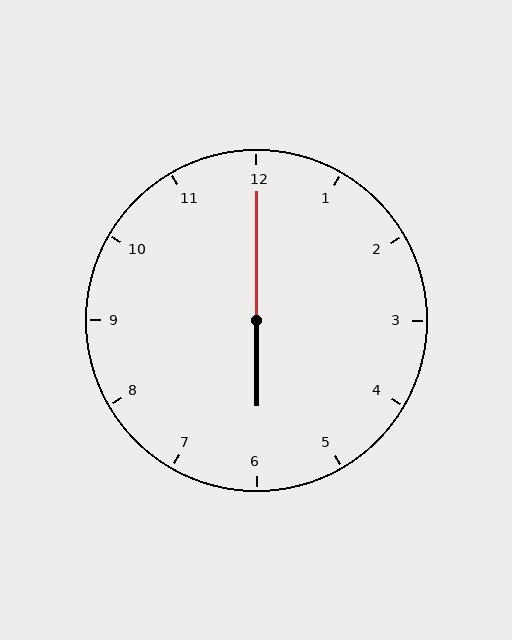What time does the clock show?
6:00.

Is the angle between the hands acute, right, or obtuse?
It is obtuse.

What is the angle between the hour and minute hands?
Approximately 180 degrees.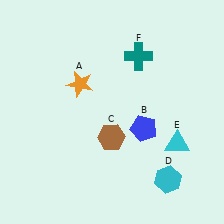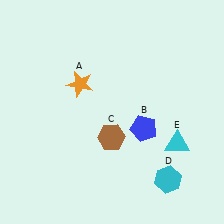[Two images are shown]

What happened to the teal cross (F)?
The teal cross (F) was removed in Image 2. It was in the top-right area of Image 1.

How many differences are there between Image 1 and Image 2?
There is 1 difference between the two images.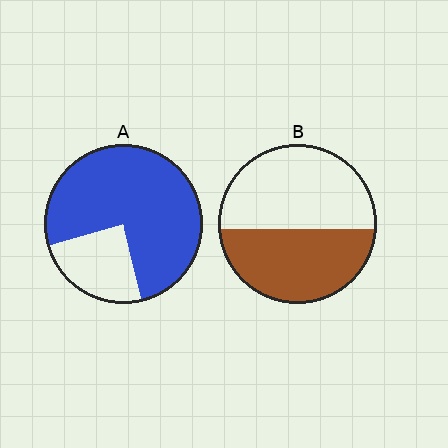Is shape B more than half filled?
Roughly half.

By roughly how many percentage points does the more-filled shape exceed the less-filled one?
By roughly 30 percentage points (A over B).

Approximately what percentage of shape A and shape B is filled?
A is approximately 75% and B is approximately 45%.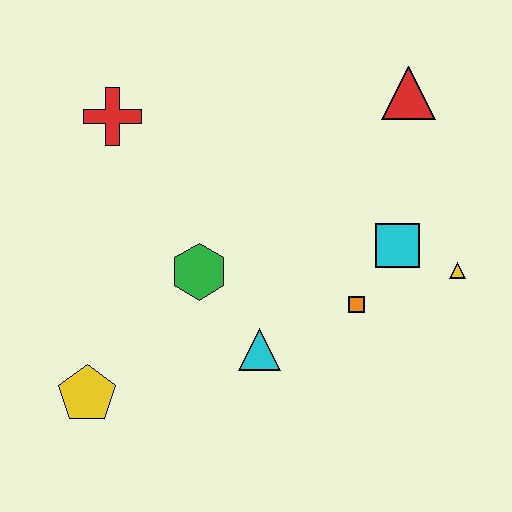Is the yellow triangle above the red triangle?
No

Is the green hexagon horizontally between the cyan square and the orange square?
No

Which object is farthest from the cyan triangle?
The red triangle is farthest from the cyan triangle.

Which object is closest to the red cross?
The green hexagon is closest to the red cross.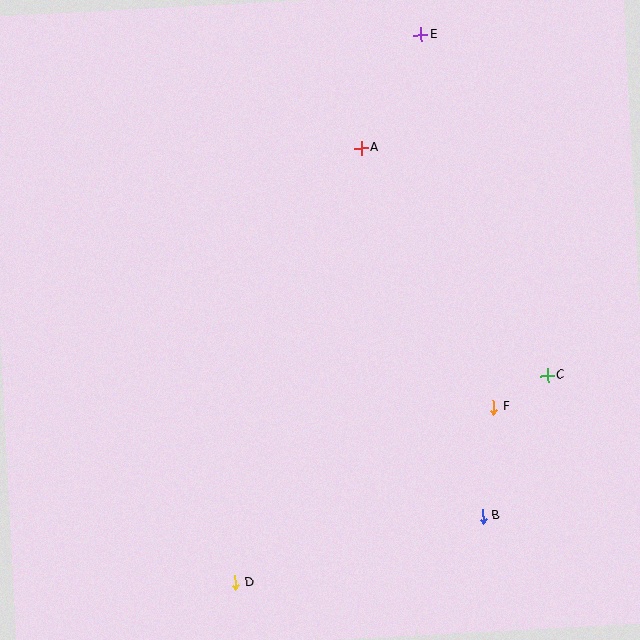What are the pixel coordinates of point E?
Point E is at (421, 35).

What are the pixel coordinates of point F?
Point F is at (493, 408).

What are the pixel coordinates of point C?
Point C is at (548, 375).